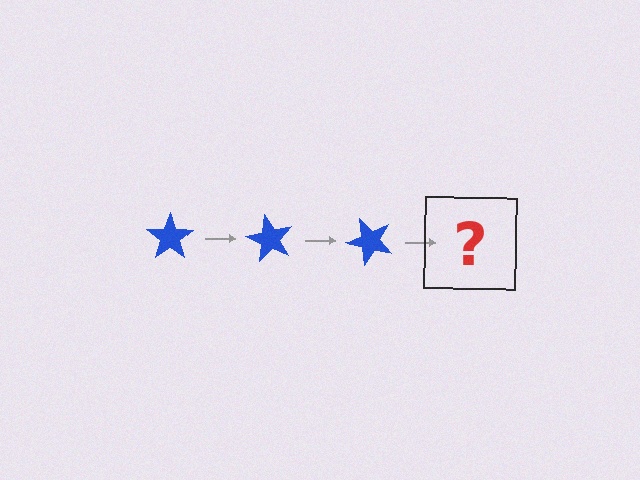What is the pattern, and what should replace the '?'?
The pattern is that the star rotates 60 degrees each step. The '?' should be a blue star rotated 180 degrees.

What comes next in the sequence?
The next element should be a blue star rotated 180 degrees.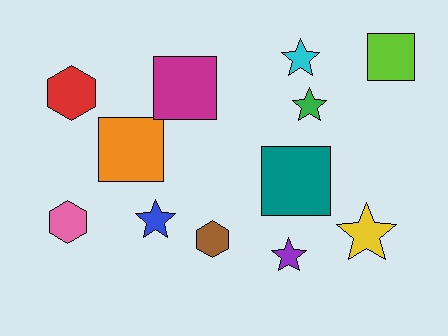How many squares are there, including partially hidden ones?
There are 4 squares.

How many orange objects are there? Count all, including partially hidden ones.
There is 1 orange object.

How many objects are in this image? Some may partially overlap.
There are 12 objects.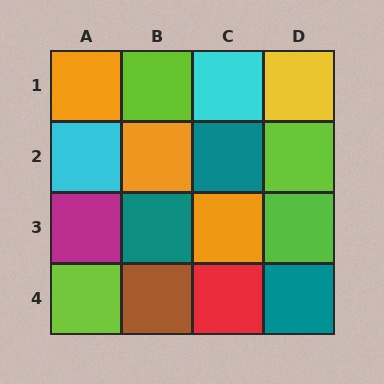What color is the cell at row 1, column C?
Cyan.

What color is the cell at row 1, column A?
Orange.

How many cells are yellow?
1 cell is yellow.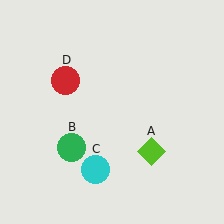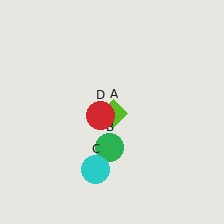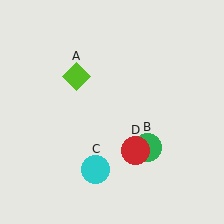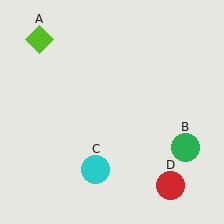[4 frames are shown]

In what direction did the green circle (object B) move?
The green circle (object B) moved right.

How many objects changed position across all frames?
3 objects changed position: lime diamond (object A), green circle (object B), red circle (object D).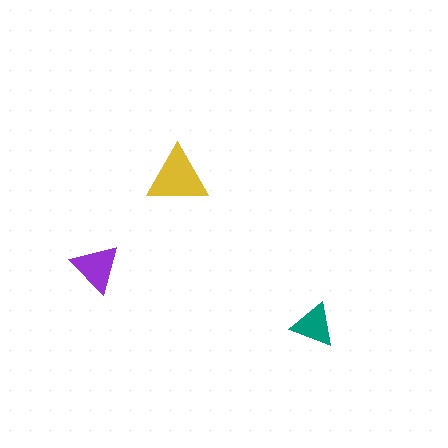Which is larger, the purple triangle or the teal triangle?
The purple one.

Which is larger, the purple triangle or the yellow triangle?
The yellow one.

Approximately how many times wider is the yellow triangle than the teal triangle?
About 1.5 times wider.